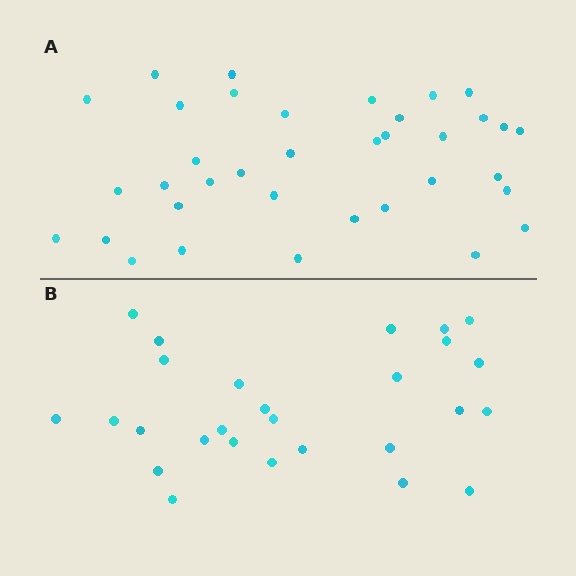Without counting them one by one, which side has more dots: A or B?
Region A (the top region) has more dots.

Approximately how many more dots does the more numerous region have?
Region A has roughly 8 or so more dots than region B.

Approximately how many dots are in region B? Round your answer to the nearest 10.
About 30 dots. (The exact count is 27, which rounds to 30.)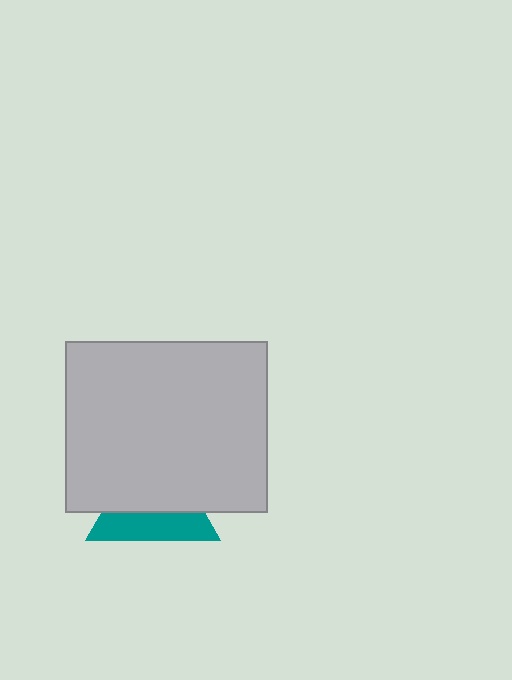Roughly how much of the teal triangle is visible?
A small part of it is visible (roughly 42%).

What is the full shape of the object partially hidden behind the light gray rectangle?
The partially hidden object is a teal triangle.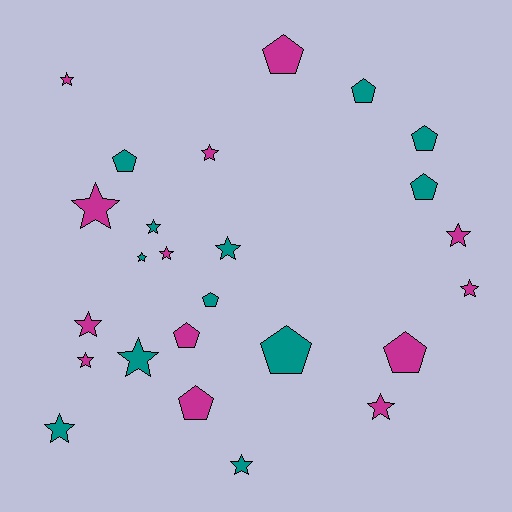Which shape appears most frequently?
Star, with 15 objects.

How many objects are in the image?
There are 25 objects.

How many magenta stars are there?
There are 9 magenta stars.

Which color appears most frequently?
Magenta, with 13 objects.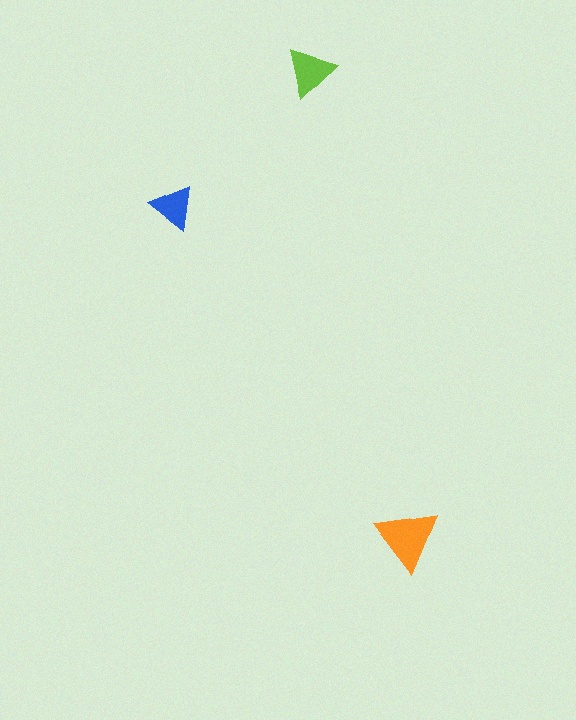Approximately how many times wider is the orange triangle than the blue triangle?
About 1.5 times wider.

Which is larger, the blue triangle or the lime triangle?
The lime one.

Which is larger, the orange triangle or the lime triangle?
The orange one.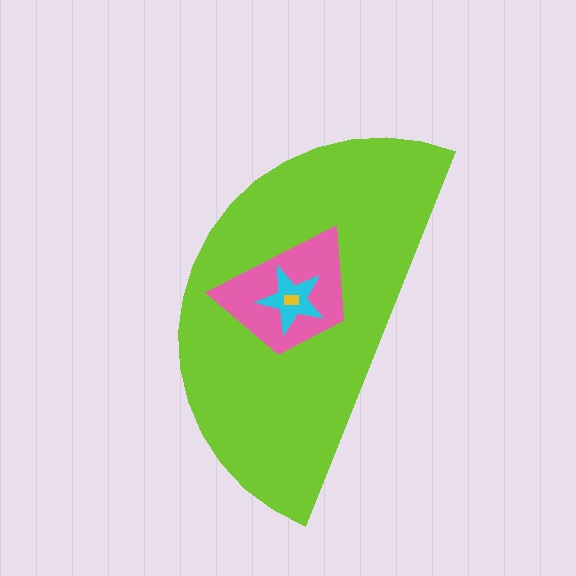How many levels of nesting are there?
4.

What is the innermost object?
The yellow rectangle.